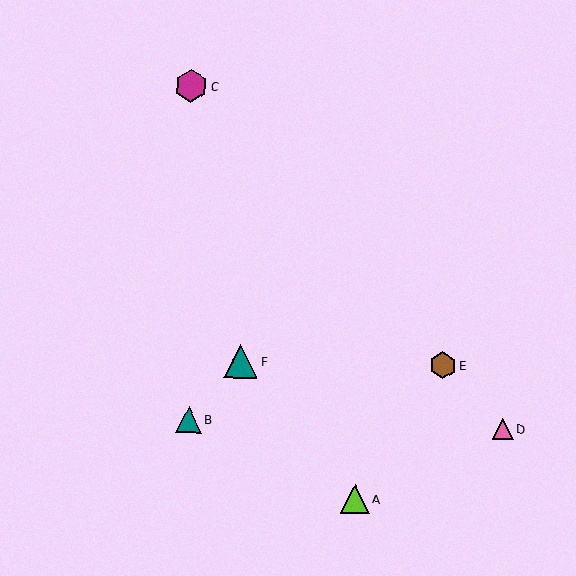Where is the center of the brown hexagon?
The center of the brown hexagon is at (443, 365).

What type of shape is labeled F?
Shape F is a teal triangle.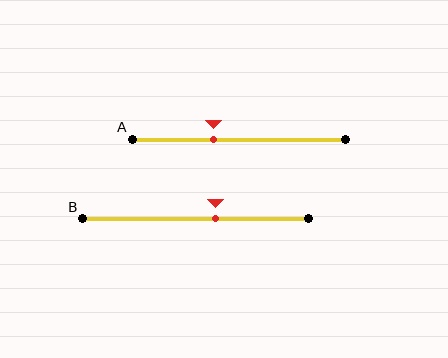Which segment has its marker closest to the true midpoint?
Segment B has its marker closest to the true midpoint.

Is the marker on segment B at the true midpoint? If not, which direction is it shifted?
No, the marker on segment B is shifted to the right by about 9% of the segment length.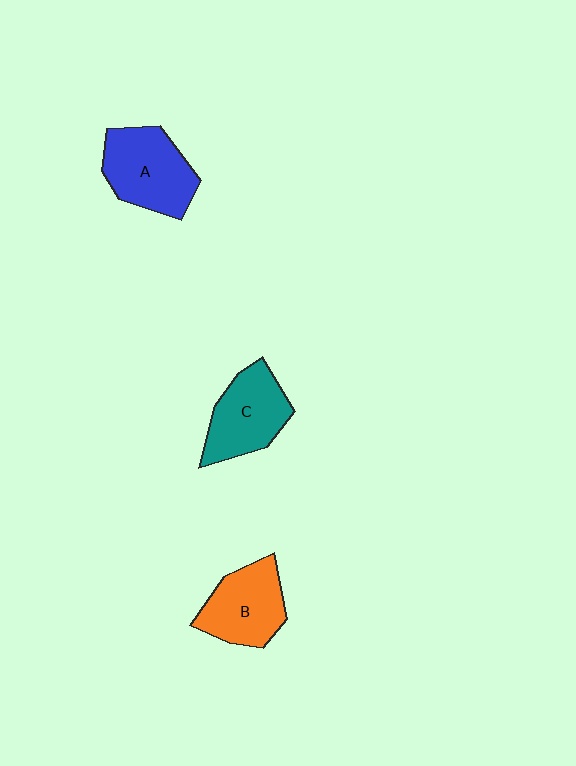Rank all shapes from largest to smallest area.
From largest to smallest: A (blue), C (teal), B (orange).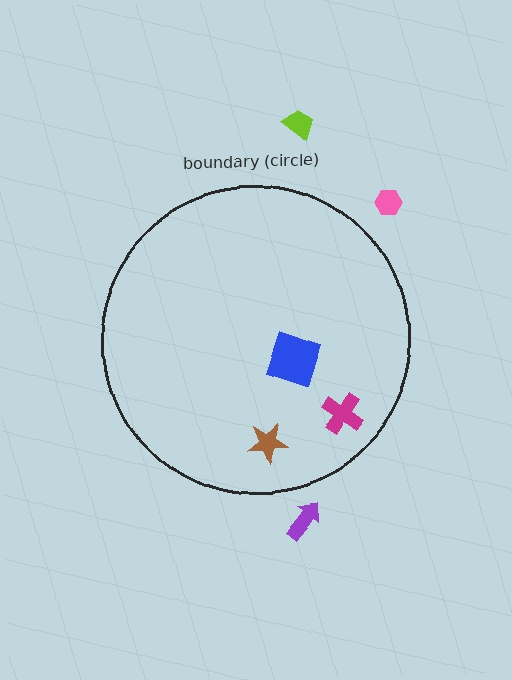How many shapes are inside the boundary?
3 inside, 3 outside.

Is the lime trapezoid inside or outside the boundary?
Outside.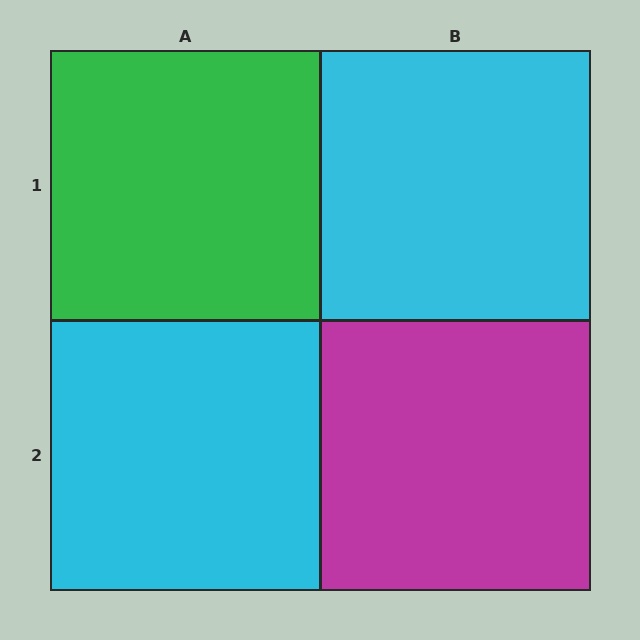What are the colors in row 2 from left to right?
Cyan, magenta.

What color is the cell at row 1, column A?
Green.